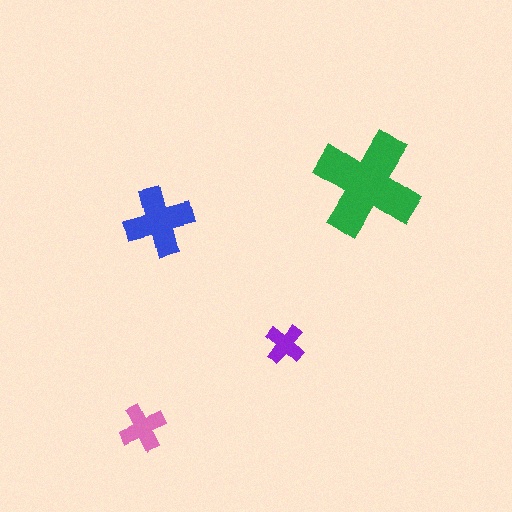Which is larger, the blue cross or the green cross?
The green one.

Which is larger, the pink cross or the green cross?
The green one.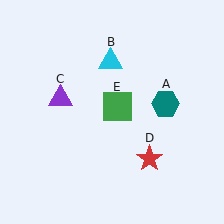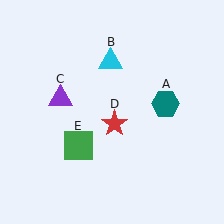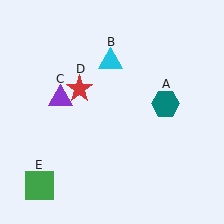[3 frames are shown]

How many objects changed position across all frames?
2 objects changed position: red star (object D), green square (object E).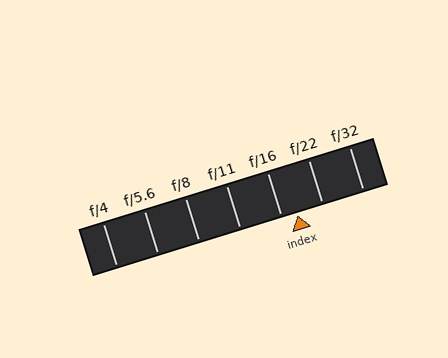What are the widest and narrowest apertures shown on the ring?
The widest aperture shown is f/4 and the narrowest is f/32.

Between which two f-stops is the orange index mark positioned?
The index mark is between f/16 and f/22.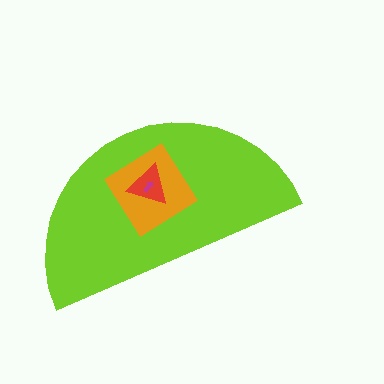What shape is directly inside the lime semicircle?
The orange diamond.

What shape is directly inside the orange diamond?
The red triangle.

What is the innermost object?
The magenta arrow.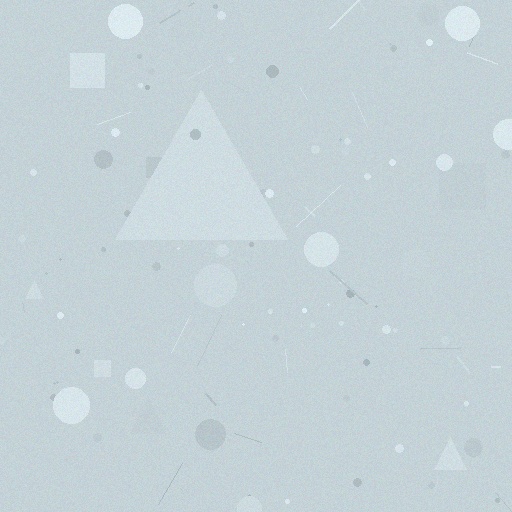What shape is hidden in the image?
A triangle is hidden in the image.